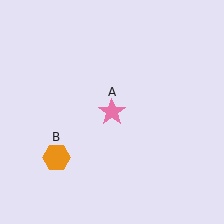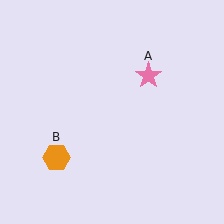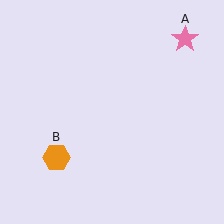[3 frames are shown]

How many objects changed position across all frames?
1 object changed position: pink star (object A).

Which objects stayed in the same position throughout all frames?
Orange hexagon (object B) remained stationary.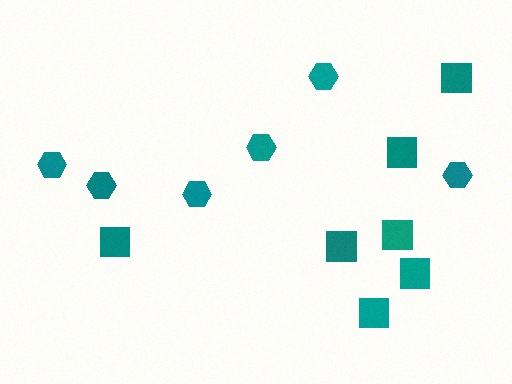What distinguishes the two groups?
There are 2 groups: one group of squares (7) and one group of hexagons (6).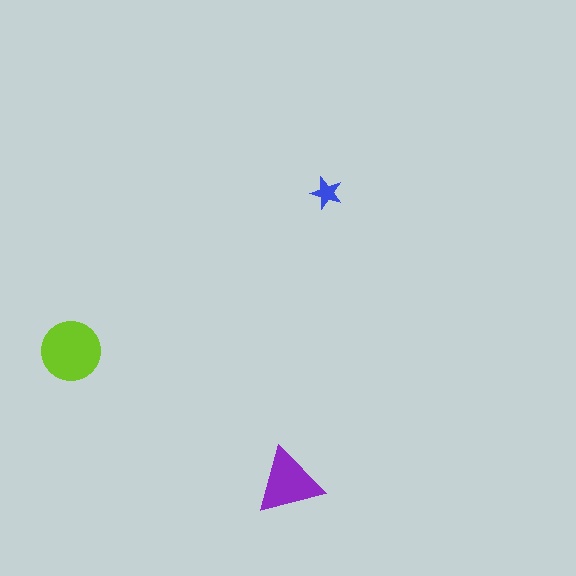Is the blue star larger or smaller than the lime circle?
Smaller.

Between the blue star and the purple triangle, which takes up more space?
The purple triangle.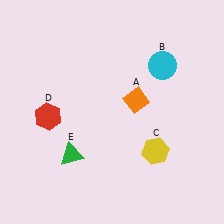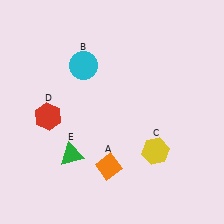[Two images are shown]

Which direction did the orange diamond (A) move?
The orange diamond (A) moved down.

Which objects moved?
The objects that moved are: the orange diamond (A), the cyan circle (B).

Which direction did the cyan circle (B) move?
The cyan circle (B) moved left.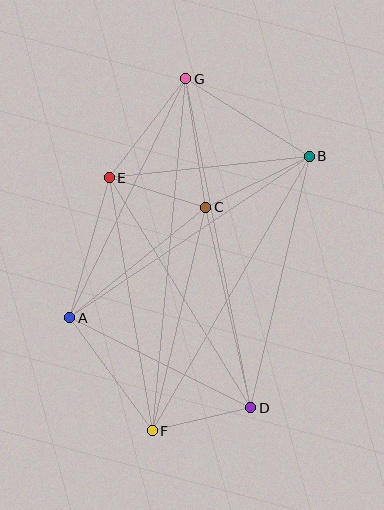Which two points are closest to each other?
Points C and E are closest to each other.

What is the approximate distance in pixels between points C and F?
The distance between C and F is approximately 230 pixels.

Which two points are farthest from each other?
Points F and G are farthest from each other.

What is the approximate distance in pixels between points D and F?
The distance between D and F is approximately 101 pixels.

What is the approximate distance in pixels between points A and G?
The distance between A and G is approximately 266 pixels.